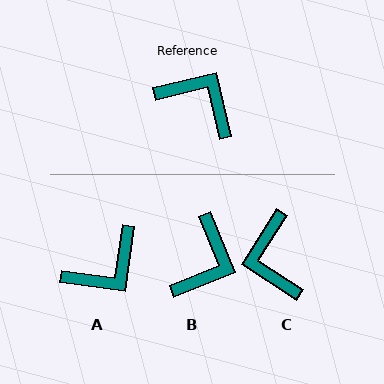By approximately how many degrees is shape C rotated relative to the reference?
Approximately 134 degrees counter-clockwise.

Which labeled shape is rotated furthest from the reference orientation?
C, about 134 degrees away.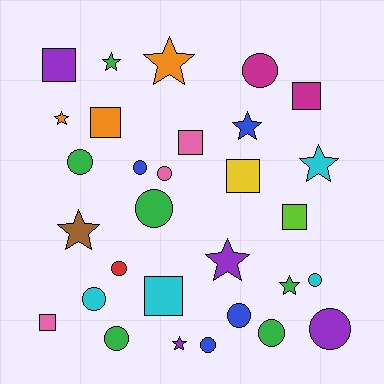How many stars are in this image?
There are 9 stars.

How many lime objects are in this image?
There is 1 lime object.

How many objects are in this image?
There are 30 objects.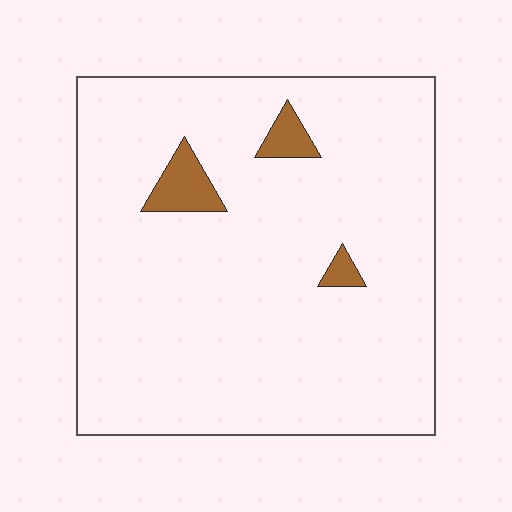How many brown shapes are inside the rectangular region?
3.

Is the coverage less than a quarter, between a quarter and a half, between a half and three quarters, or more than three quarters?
Less than a quarter.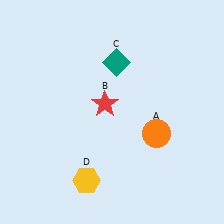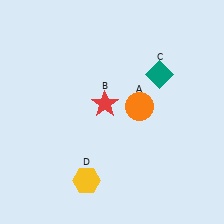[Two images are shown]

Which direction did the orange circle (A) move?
The orange circle (A) moved up.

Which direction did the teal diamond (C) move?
The teal diamond (C) moved right.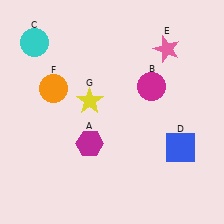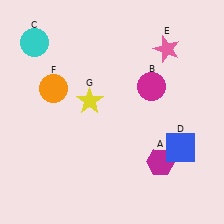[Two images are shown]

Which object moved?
The magenta hexagon (A) moved right.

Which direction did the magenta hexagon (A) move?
The magenta hexagon (A) moved right.